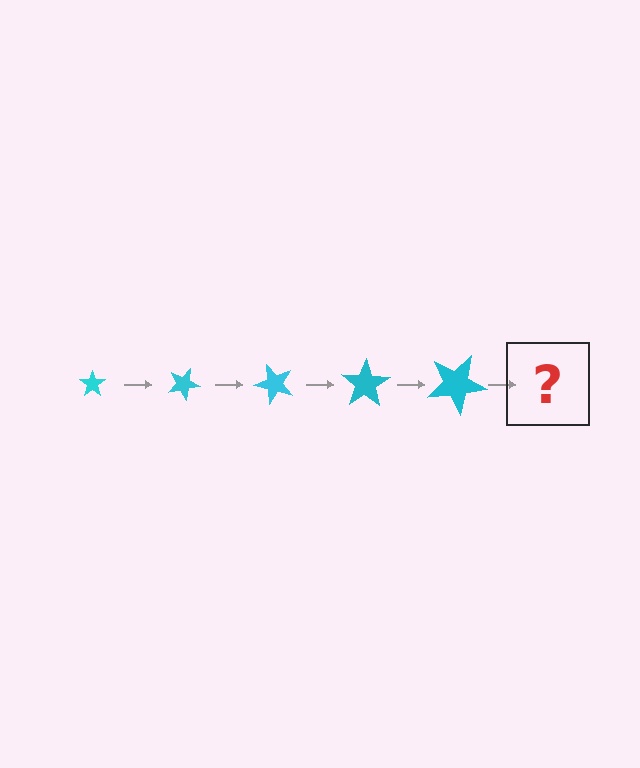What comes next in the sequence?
The next element should be a star, larger than the previous one and rotated 125 degrees from the start.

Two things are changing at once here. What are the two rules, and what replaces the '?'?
The two rules are that the star grows larger each step and it rotates 25 degrees each step. The '?' should be a star, larger than the previous one and rotated 125 degrees from the start.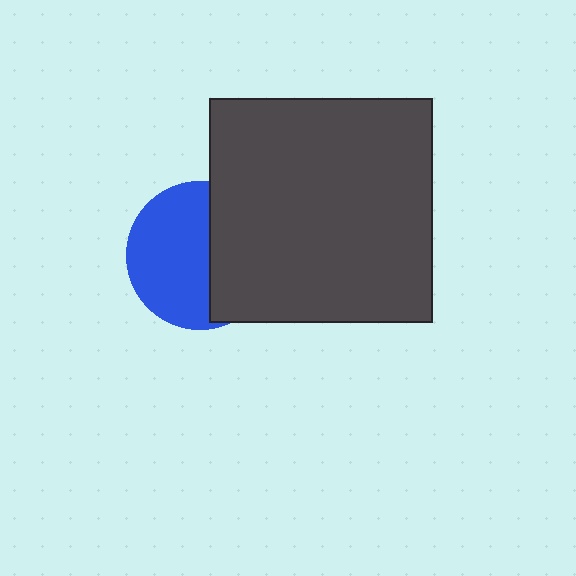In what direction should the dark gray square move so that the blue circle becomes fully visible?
The dark gray square should move right. That is the shortest direction to clear the overlap and leave the blue circle fully visible.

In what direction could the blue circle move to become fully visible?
The blue circle could move left. That would shift it out from behind the dark gray square entirely.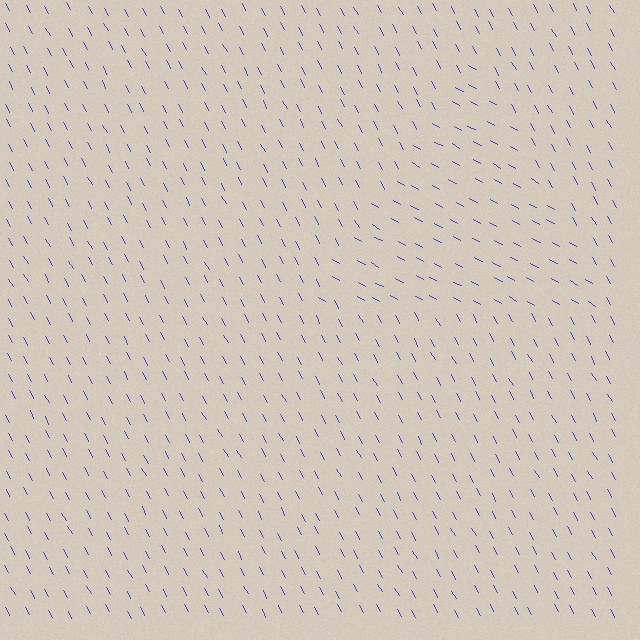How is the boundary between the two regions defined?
The boundary is defined purely by a change in line orientation (approximately 32 degrees difference). All lines are the same color and thickness.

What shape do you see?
I see a triangle.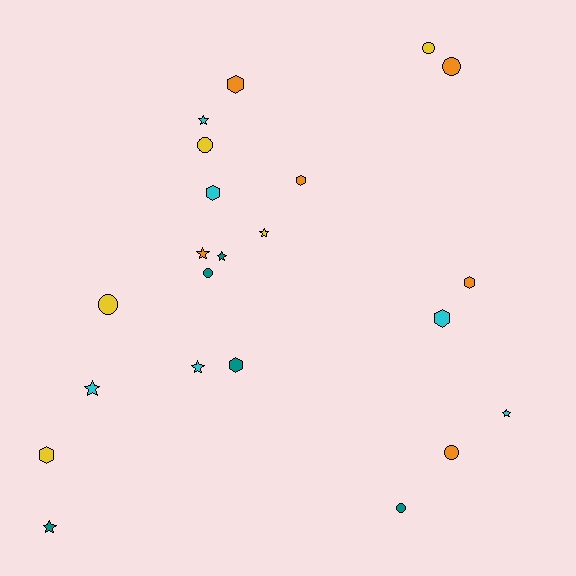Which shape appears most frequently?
Star, with 8 objects.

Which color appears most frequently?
Orange, with 6 objects.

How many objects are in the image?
There are 22 objects.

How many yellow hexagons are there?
There is 1 yellow hexagon.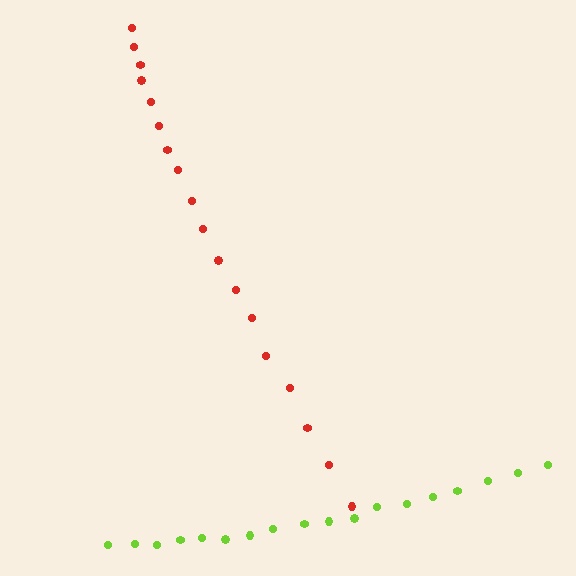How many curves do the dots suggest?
There are 2 distinct paths.